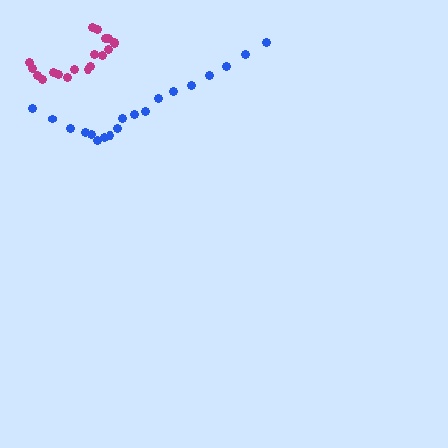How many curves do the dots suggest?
There are 2 distinct paths.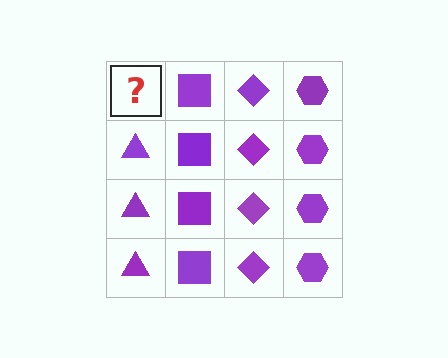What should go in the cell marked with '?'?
The missing cell should contain a purple triangle.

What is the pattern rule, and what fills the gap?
The rule is that each column has a consistent shape. The gap should be filled with a purple triangle.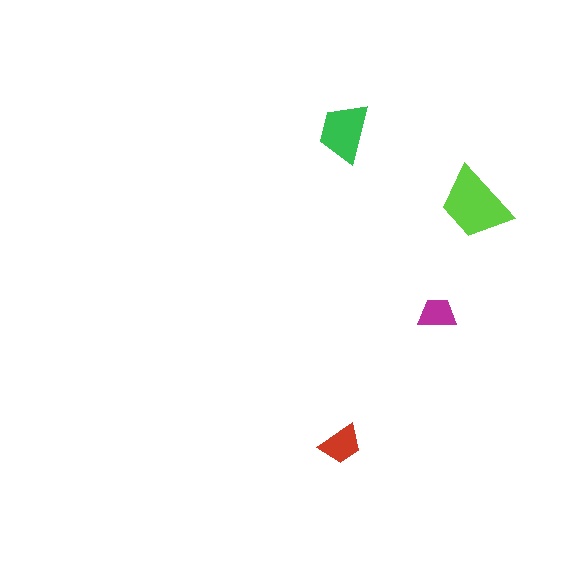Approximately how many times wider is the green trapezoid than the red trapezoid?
About 1.5 times wider.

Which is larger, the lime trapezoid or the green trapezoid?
The lime one.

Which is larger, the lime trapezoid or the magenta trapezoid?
The lime one.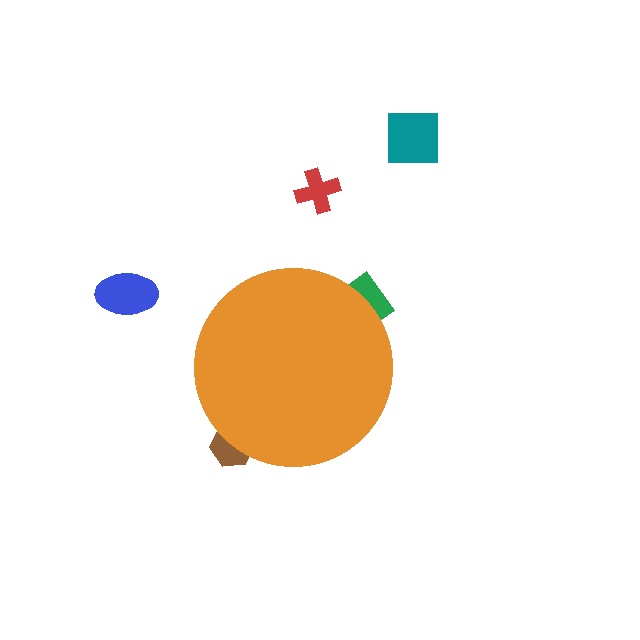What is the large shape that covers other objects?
An orange circle.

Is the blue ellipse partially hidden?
No, the blue ellipse is fully visible.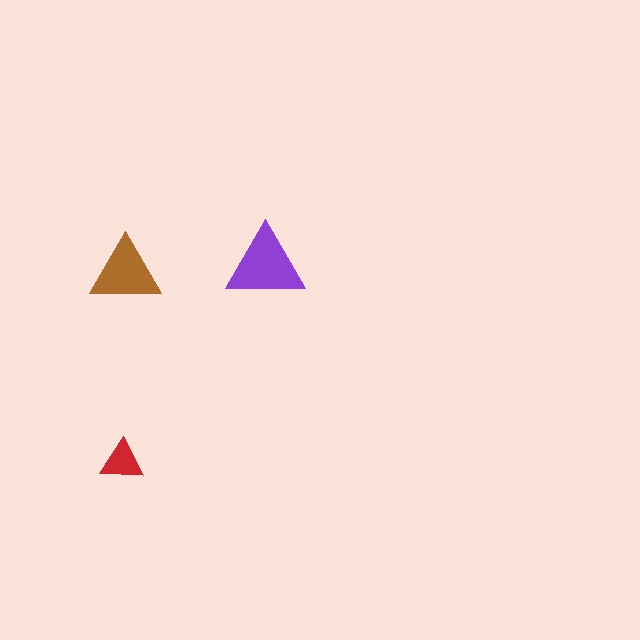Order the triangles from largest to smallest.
the purple one, the brown one, the red one.